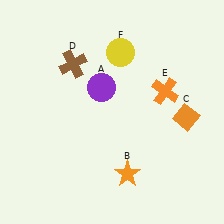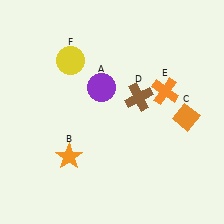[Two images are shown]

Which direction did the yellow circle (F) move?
The yellow circle (F) moved left.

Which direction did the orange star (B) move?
The orange star (B) moved left.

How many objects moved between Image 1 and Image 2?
3 objects moved between the two images.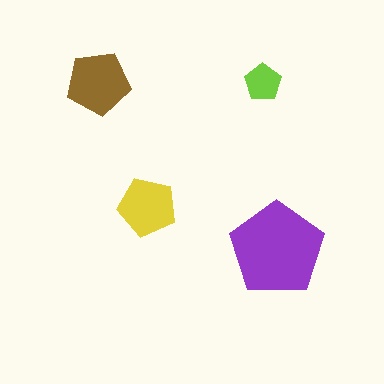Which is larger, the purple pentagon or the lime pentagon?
The purple one.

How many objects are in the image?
There are 4 objects in the image.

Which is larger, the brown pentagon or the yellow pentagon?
The brown one.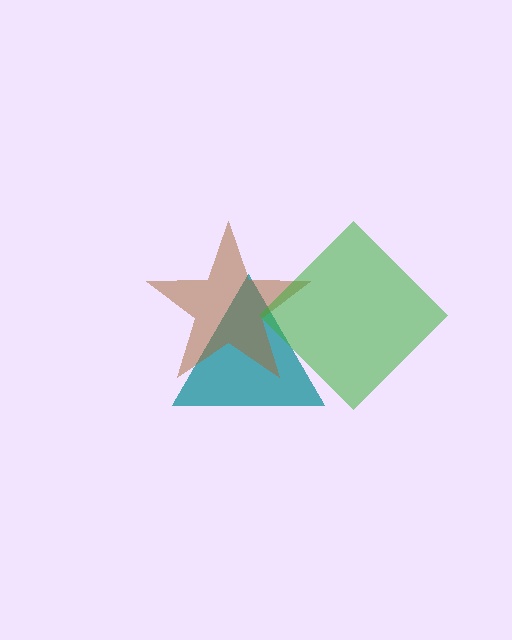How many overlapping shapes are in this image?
There are 3 overlapping shapes in the image.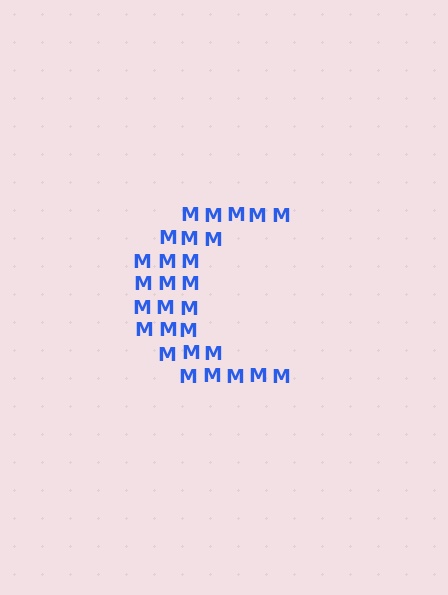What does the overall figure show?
The overall figure shows the letter C.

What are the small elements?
The small elements are letter M's.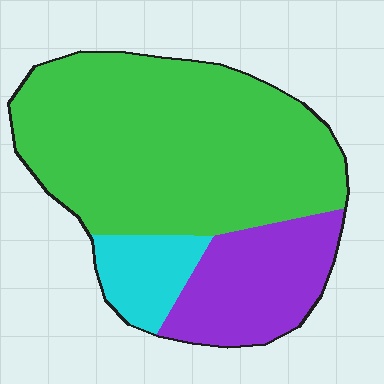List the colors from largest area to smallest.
From largest to smallest: green, purple, cyan.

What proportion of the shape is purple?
Purple takes up about one fifth (1/5) of the shape.